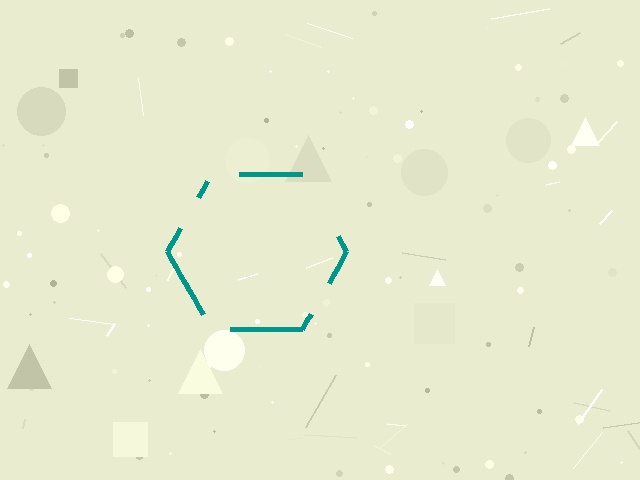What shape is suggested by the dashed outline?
The dashed outline suggests a hexagon.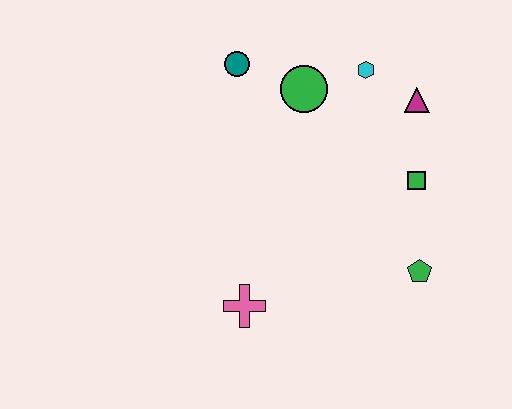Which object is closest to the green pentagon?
The green square is closest to the green pentagon.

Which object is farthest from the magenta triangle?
The pink cross is farthest from the magenta triangle.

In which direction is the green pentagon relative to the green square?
The green pentagon is below the green square.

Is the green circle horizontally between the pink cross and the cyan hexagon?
Yes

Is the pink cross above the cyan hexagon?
No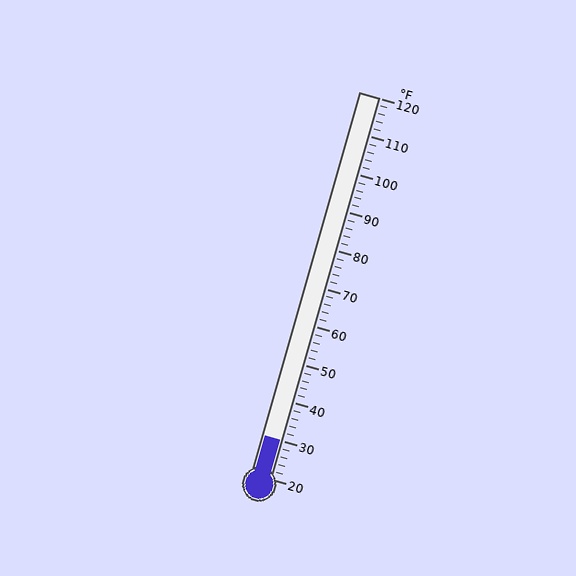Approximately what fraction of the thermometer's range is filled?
The thermometer is filled to approximately 10% of its range.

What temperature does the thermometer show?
The thermometer shows approximately 30°F.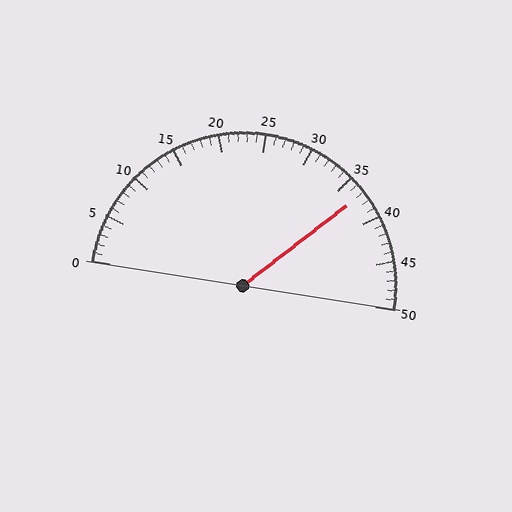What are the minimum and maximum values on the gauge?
The gauge ranges from 0 to 50.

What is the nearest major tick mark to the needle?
The nearest major tick mark is 35.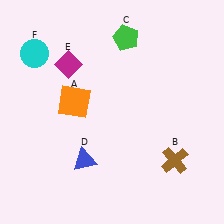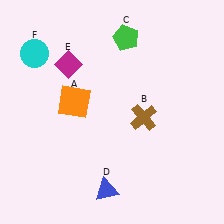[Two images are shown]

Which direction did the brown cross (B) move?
The brown cross (B) moved up.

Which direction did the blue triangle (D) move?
The blue triangle (D) moved down.